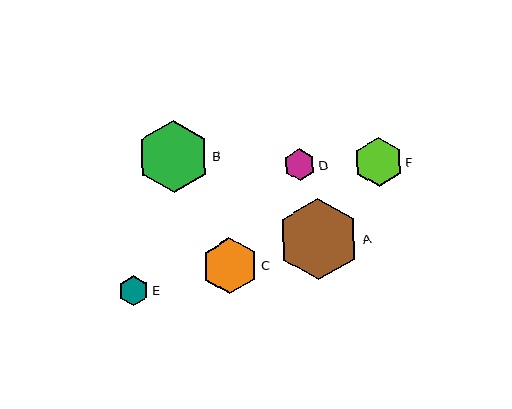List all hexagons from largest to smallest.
From largest to smallest: A, B, C, F, D, E.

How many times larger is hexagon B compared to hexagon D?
Hexagon B is approximately 2.3 times the size of hexagon D.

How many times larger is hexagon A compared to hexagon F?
Hexagon A is approximately 1.7 times the size of hexagon F.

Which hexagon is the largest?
Hexagon A is the largest with a size of approximately 81 pixels.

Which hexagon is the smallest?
Hexagon E is the smallest with a size of approximately 30 pixels.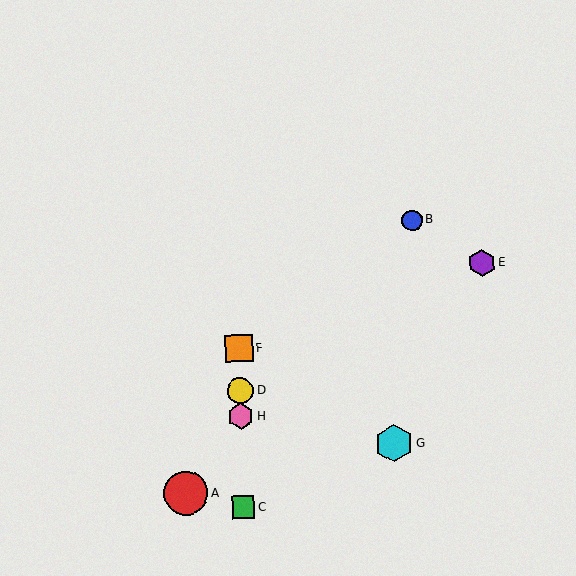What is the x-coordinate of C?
Object C is at x≈243.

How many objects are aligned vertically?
4 objects (C, D, F, H) are aligned vertically.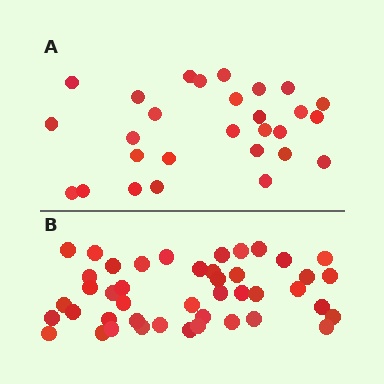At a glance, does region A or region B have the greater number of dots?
Region B (the bottom region) has more dots.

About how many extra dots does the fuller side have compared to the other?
Region B has approximately 15 more dots than region A.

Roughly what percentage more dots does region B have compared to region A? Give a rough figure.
About 55% more.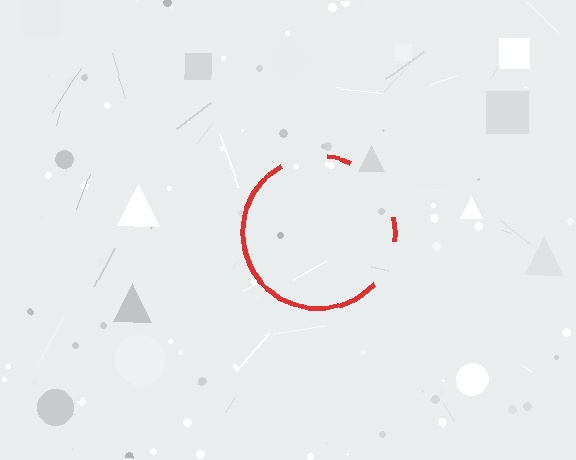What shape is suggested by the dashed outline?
The dashed outline suggests a circle.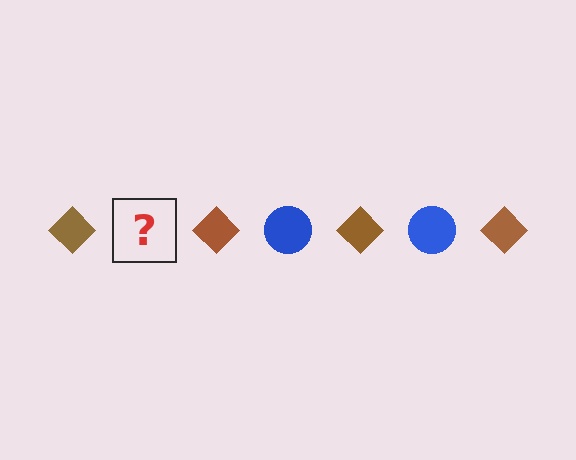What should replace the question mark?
The question mark should be replaced with a blue circle.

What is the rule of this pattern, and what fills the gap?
The rule is that the pattern alternates between brown diamond and blue circle. The gap should be filled with a blue circle.